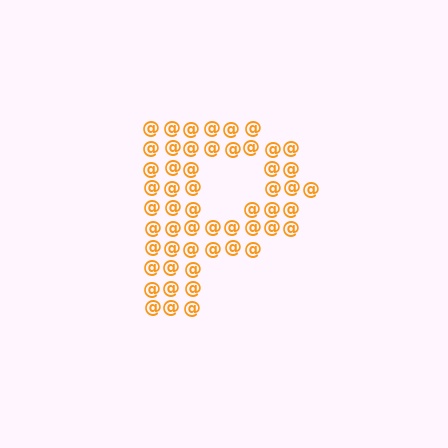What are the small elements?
The small elements are at signs.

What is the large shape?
The large shape is the letter P.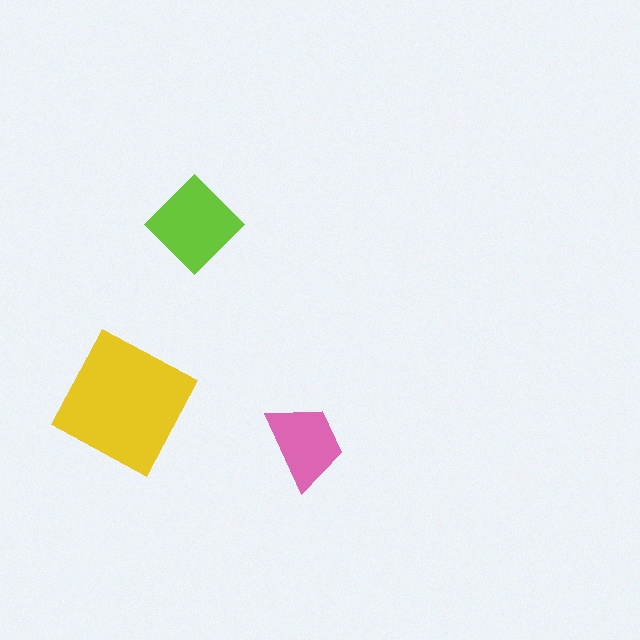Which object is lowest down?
The pink trapezoid is bottommost.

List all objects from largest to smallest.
The yellow square, the lime diamond, the pink trapezoid.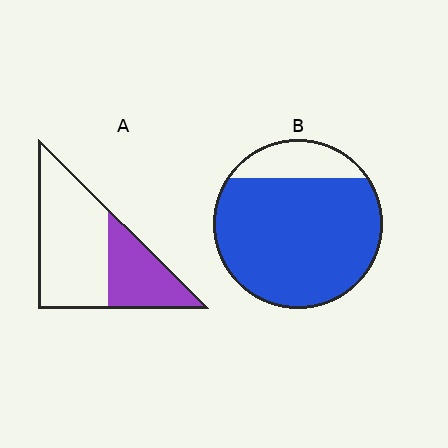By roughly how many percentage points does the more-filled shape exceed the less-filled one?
By roughly 50 percentage points (B over A).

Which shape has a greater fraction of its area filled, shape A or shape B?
Shape B.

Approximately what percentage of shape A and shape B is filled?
A is approximately 35% and B is approximately 85%.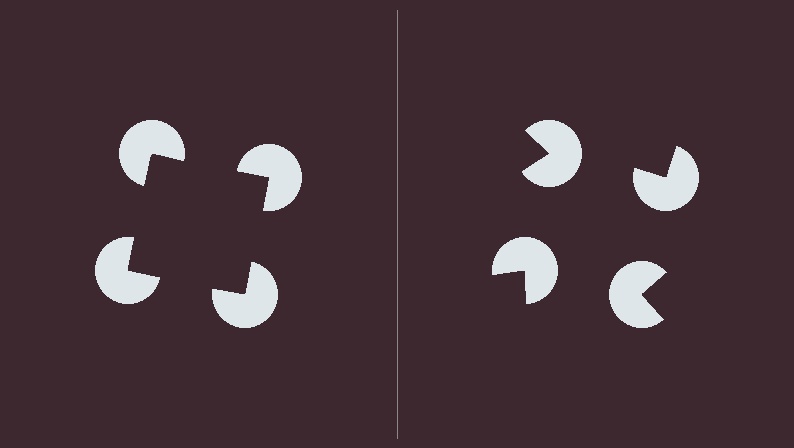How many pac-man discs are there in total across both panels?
8 — 4 on each side.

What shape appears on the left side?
An illusory square.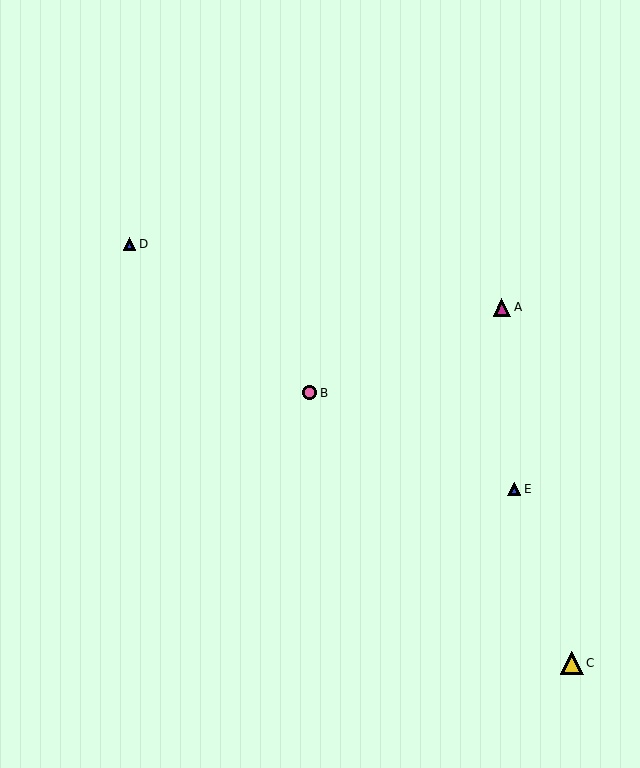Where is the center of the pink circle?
The center of the pink circle is at (310, 393).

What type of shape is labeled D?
Shape D is a blue triangle.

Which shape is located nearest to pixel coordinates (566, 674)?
The yellow triangle (labeled C) at (572, 663) is nearest to that location.